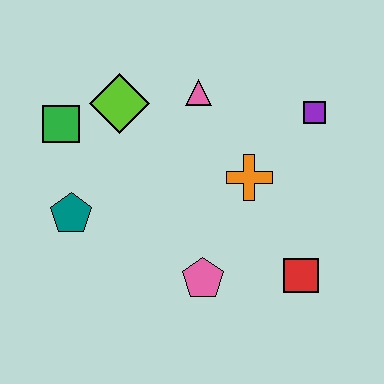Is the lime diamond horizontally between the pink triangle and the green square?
Yes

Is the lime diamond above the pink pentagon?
Yes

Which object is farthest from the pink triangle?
The red square is farthest from the pink triangle.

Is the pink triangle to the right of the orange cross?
No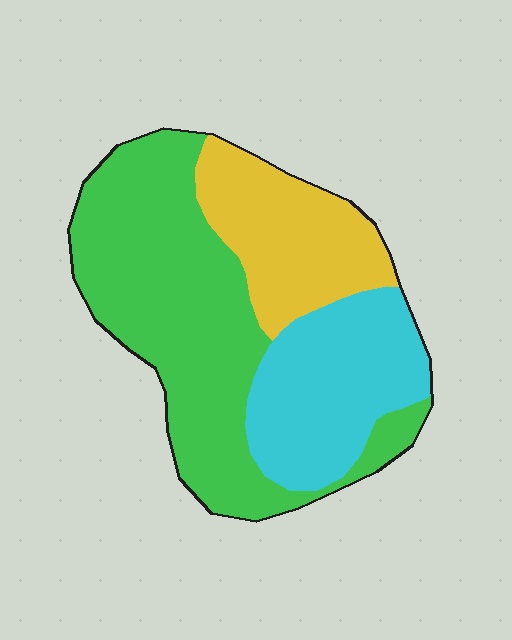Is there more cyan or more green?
Green.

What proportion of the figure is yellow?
Yellow takes up less than a quarter of the figure.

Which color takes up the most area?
Green, at roughly 50%.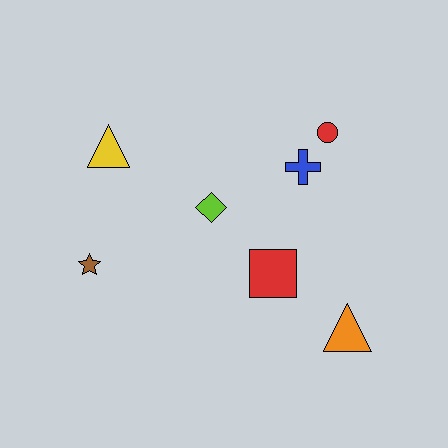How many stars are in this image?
There is 1 star.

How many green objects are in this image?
There are no green objects.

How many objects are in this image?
There are 7 objects.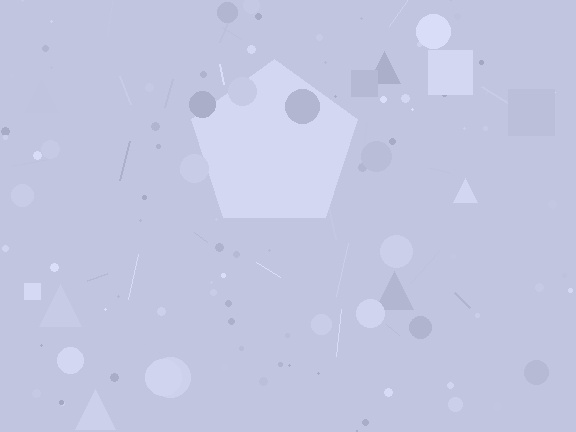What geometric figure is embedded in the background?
A pentagon is embedded in the background.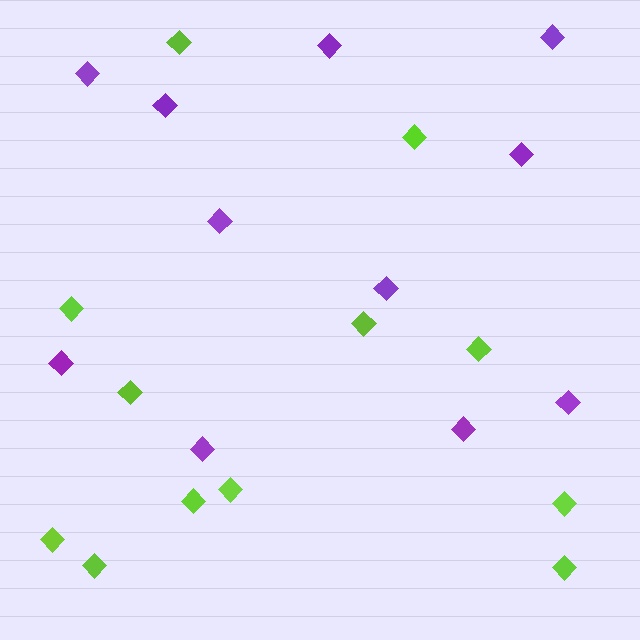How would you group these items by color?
There are 2 groups: one group of lime diamonds (12) and one group of purple diamonds (11).